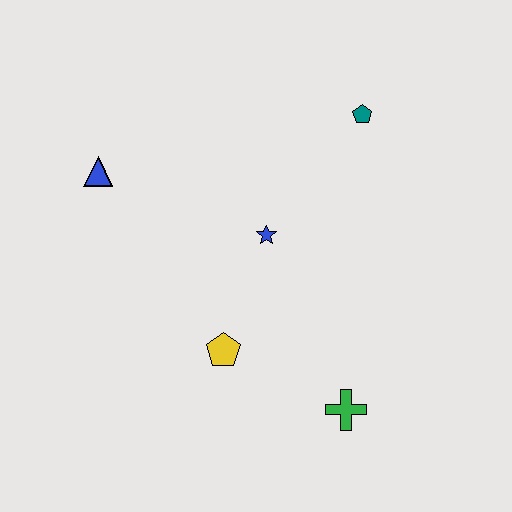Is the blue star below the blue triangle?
Yes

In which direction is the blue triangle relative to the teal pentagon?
The blue triangle is to the left of the teal pentagon.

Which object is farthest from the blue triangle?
The green cross is farthest from the blue triangle.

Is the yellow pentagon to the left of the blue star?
Yes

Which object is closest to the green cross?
The yellow pentagon is closest to the green cross.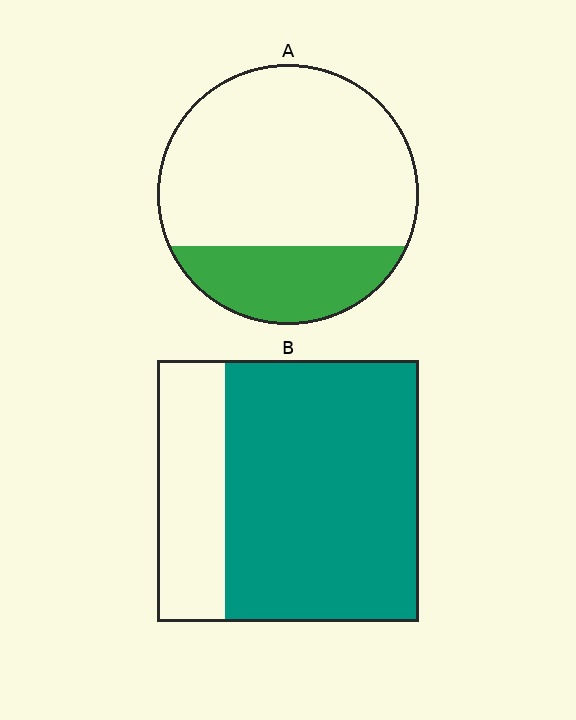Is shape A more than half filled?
No.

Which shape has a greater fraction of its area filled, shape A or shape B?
Shape B.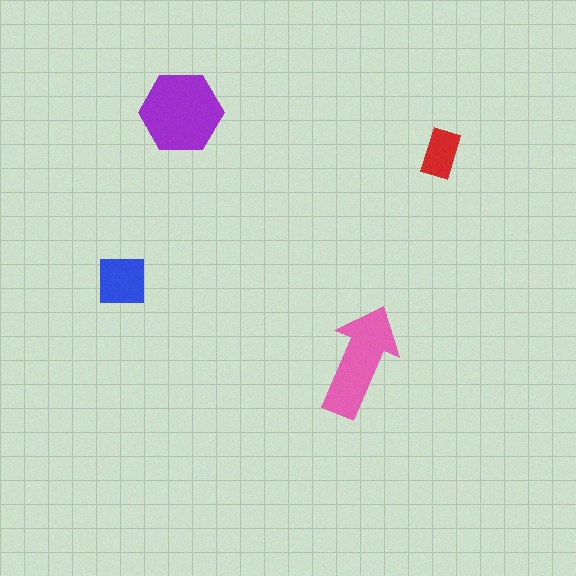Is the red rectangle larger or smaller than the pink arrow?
Smaller.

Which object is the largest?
The purple hexagon.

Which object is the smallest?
The red rectangle.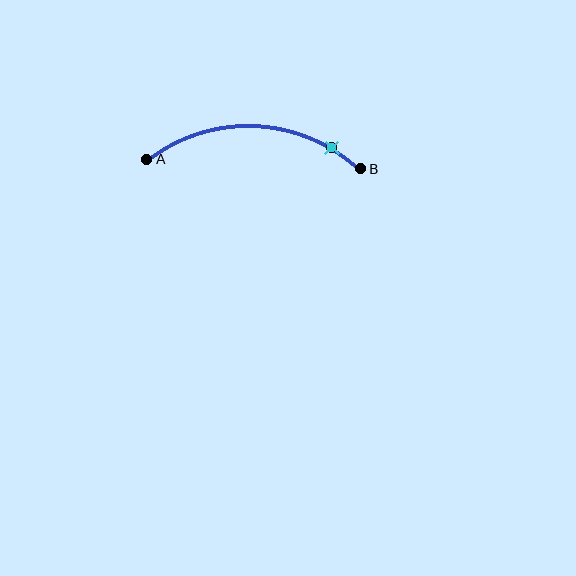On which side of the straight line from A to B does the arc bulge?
The arc bulges above the straight line connecting A and B.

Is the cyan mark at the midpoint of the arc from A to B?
No. The cyan mark lies on the arc but is closer to endpoint B. The arc midpoint would be at the point on the curve equidistant along the arc from both A and B.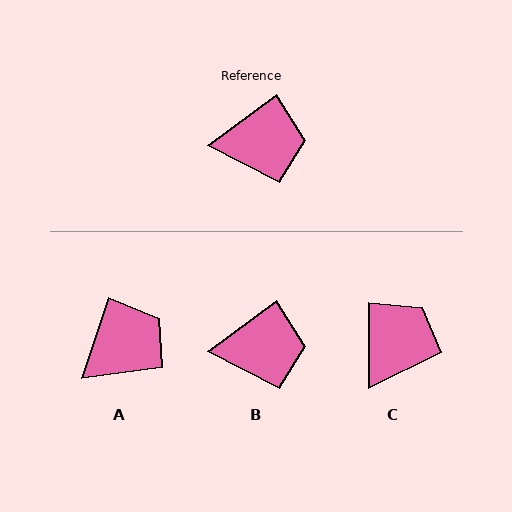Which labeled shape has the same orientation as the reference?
B.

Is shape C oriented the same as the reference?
No, it is off by about 53 degrees.